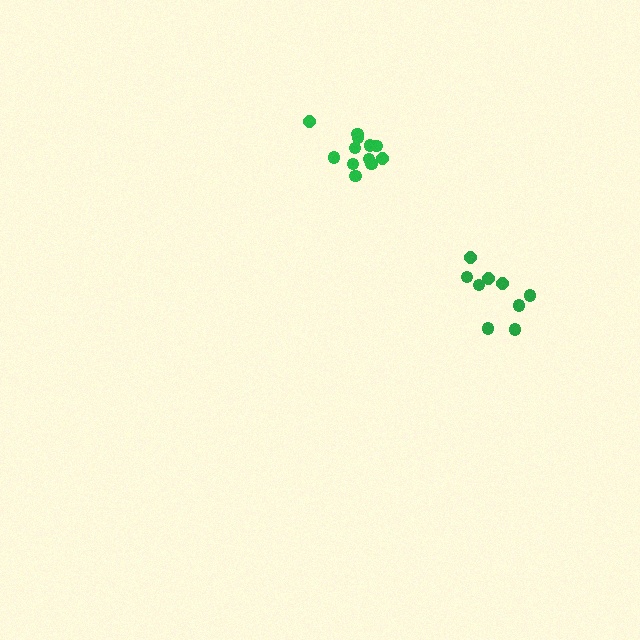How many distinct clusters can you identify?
There are 2 distinct clusters.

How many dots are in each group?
Group 1: 9 dots, Group 2: 12 dots (21 total).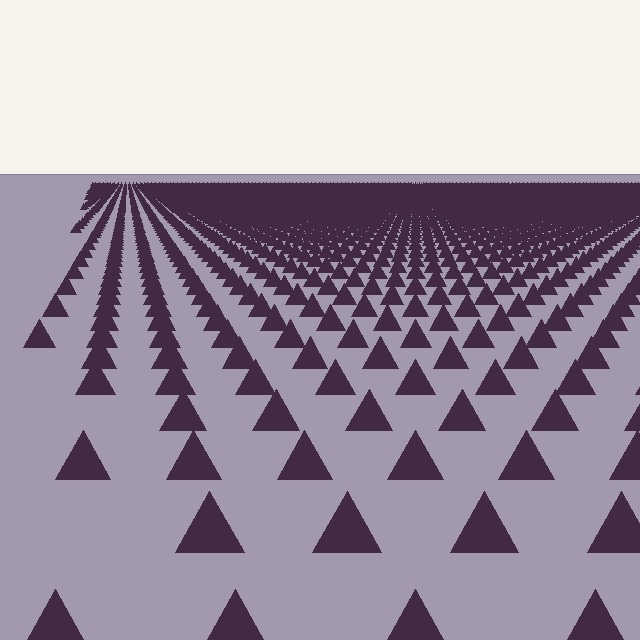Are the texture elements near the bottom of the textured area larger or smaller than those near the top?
Larger. Near the bottom, elements are closer to the viewer and appear at a bigger on-screen size.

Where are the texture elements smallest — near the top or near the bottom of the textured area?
Near the top.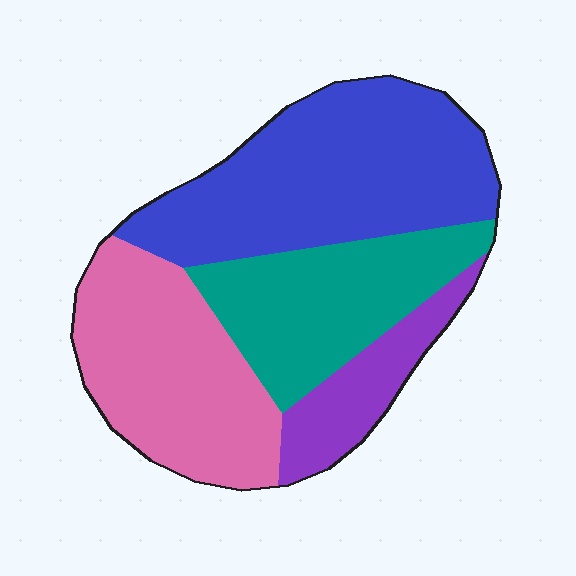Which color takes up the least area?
Purple, at roughly 10%.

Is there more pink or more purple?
Pink.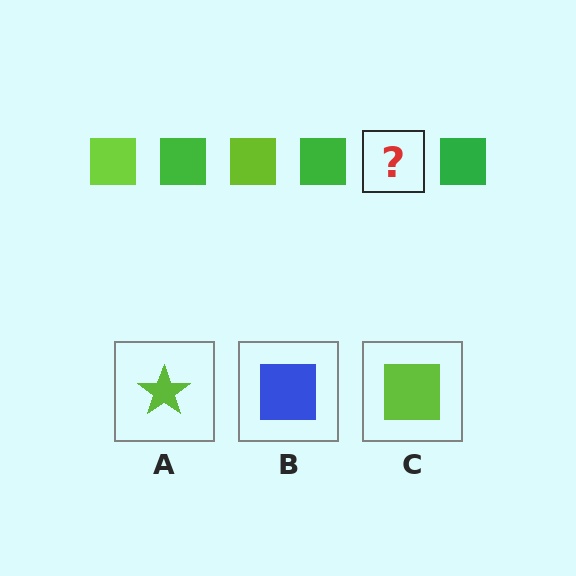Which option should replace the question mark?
Option C.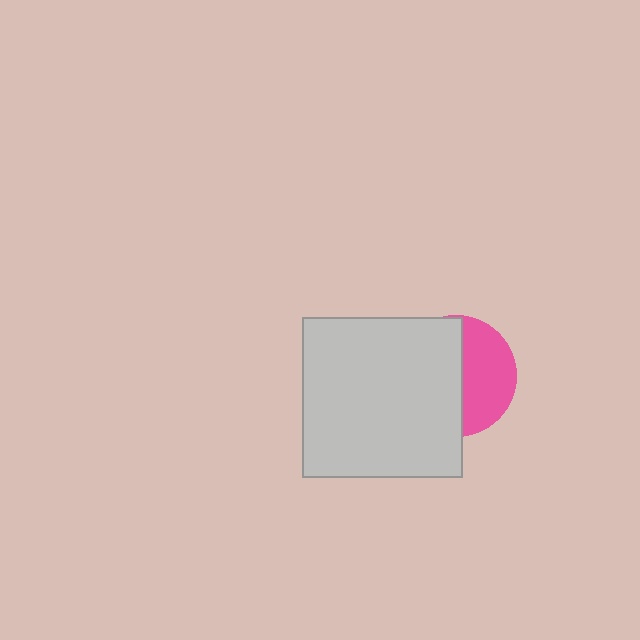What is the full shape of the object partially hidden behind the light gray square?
The partially hidden object is a pink circle.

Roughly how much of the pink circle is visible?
A small part of it is visible (roughly 43%).